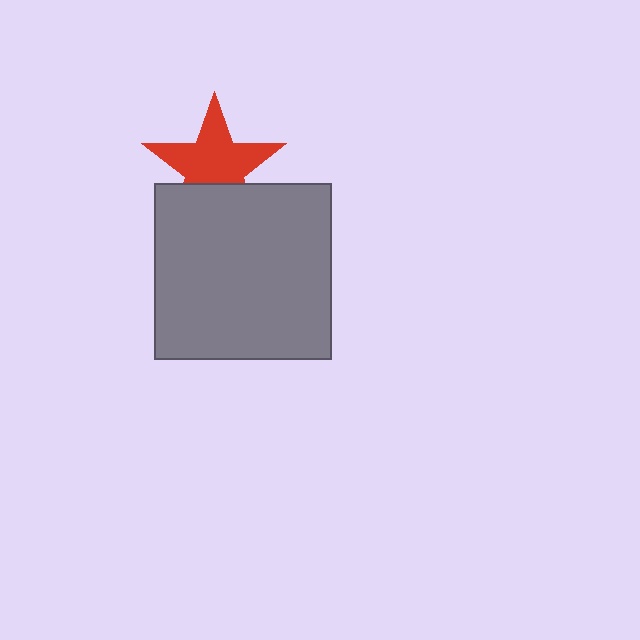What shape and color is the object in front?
The object in front is a gray square.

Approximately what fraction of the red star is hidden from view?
Roughly 31% of the red star is hidden behind the gray square.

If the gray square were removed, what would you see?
You would see the complete red star.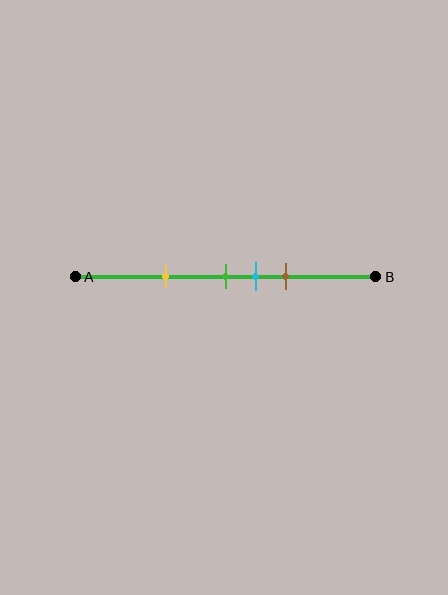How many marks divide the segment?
There are 4 marks dividing the segment.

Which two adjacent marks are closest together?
The green and cyan marks are the closest adjacent pair.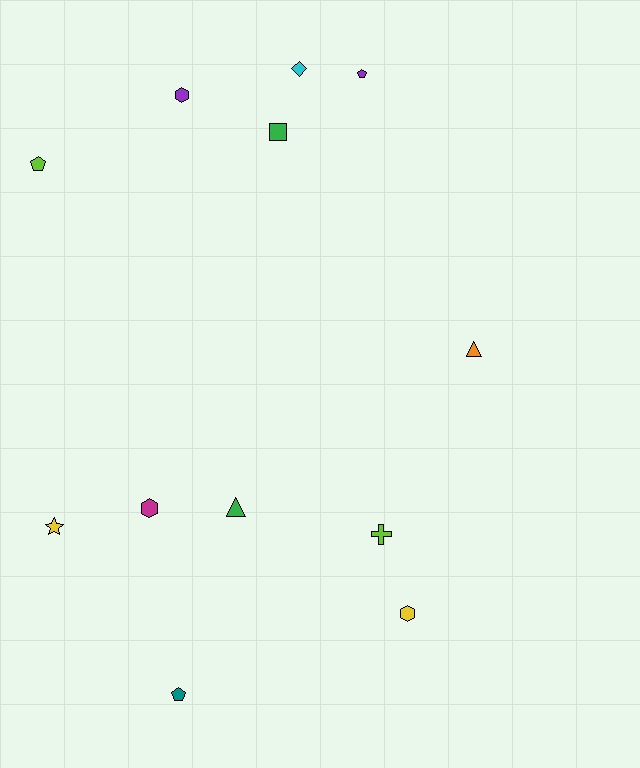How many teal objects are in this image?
There is 1 teal object.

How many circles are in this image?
There are no circles.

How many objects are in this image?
There are 12 objects.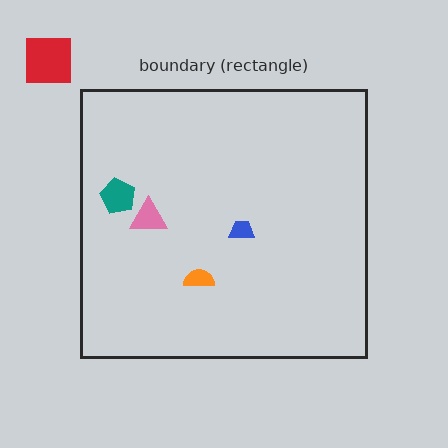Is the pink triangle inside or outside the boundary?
Inside.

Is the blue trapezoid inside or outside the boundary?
Inside.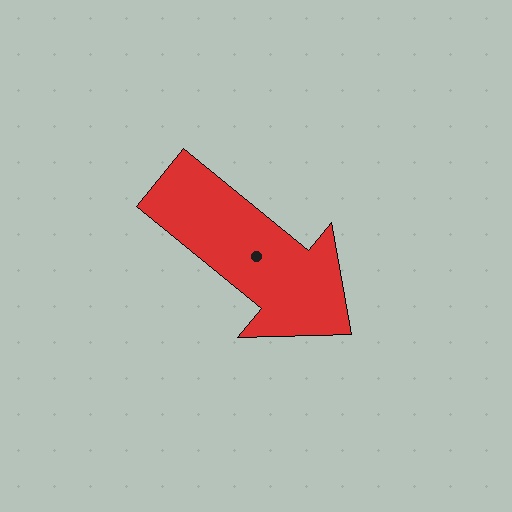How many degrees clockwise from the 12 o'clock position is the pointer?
Approximately 129 degrees.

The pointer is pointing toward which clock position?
Roughly 4 o'clock.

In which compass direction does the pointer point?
Southeast.